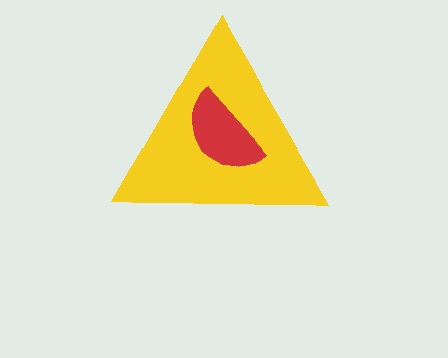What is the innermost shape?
The red semicircle.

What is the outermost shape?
The yellow triangle.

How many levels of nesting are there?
2.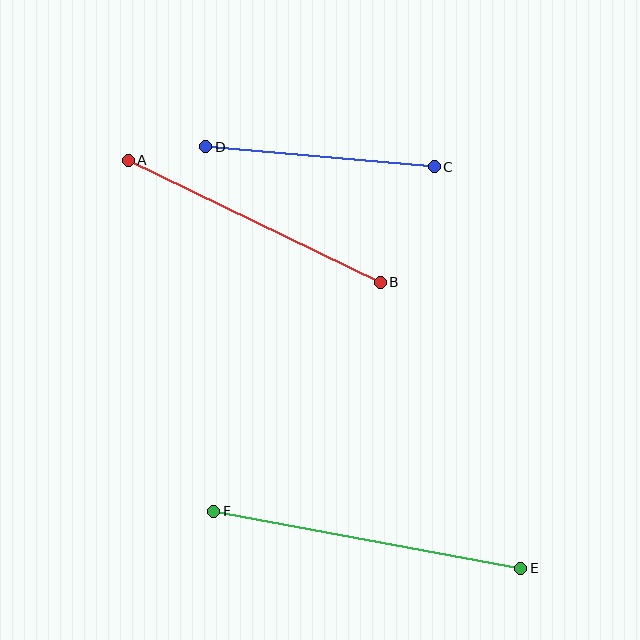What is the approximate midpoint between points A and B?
The midpoint is at approximately (254, 221) pixels.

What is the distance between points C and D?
The distance is approximately 229 pixels.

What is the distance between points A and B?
The distance is approximately 280 pixels.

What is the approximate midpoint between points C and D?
The midpoint is at approximately (320, 157) pixels.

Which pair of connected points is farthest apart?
Points E and F are farthest apart.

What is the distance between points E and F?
The distance is approximately 312 pixels.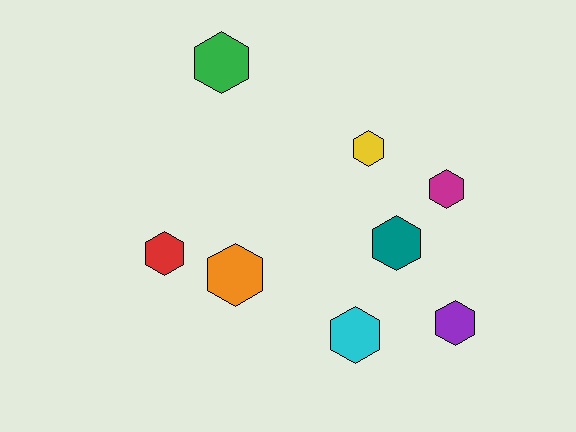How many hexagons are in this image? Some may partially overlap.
There are 8 hexagons.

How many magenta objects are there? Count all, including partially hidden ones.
There is 1 magenta object.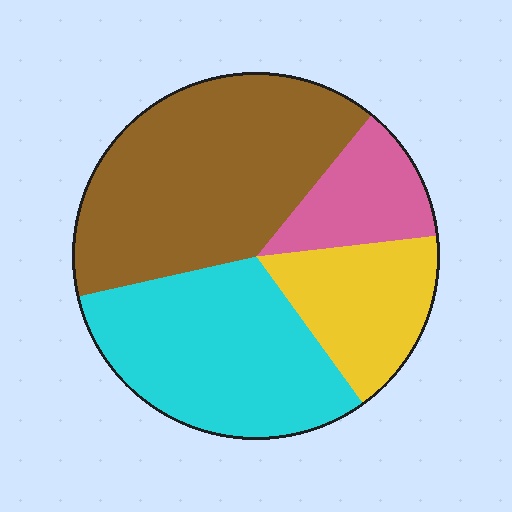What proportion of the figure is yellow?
Yellow covers 17% of the figure.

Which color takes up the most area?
Brown, at roughly 40%.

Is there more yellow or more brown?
Brown.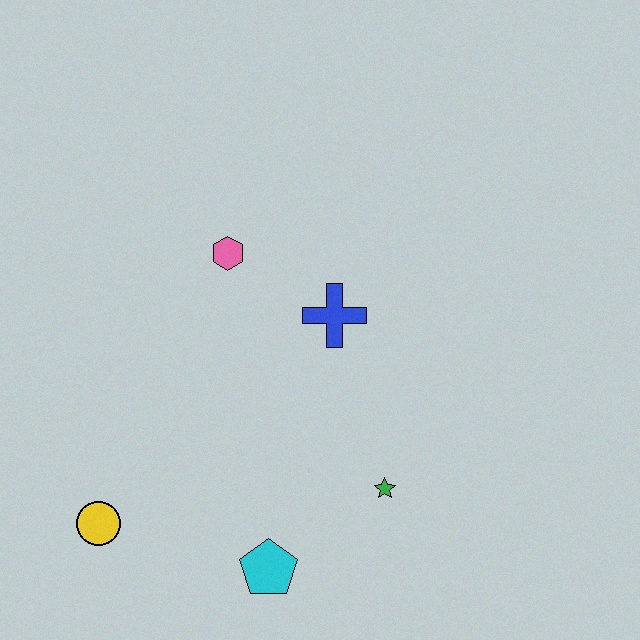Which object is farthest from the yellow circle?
The blue cross is farthest from the yellow circle.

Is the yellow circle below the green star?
Yes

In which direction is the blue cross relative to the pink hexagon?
The blue cross is to the right of the pink hexagon.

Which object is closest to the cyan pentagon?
The green star is closest to the cyan pentagon.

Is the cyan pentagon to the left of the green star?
Yes